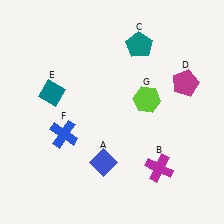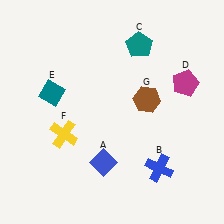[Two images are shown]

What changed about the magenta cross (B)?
In Image 1, B is magenta. In Image 2, it changed to blue.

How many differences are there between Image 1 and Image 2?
There are 3 differences between the two images.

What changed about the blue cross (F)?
In Image 1, F is blue. In Image 2, it changed to yellow.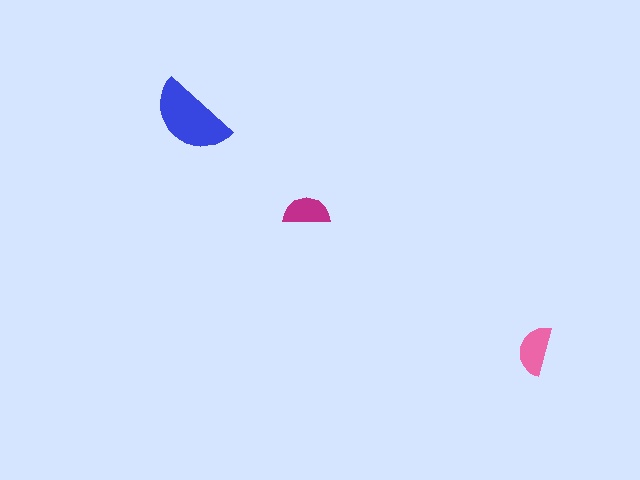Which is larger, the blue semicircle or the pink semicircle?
The blue one.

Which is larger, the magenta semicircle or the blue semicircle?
The blue one.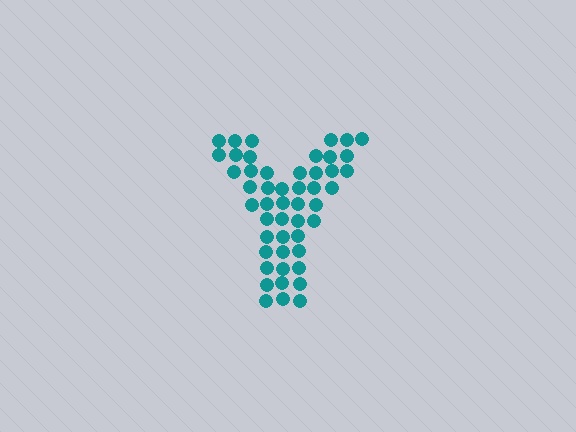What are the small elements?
The small elements are circles.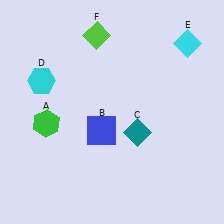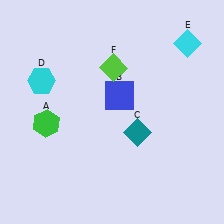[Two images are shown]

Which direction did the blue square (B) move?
The blue square (B) moved up.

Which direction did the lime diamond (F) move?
The lime diamond (F) moved down.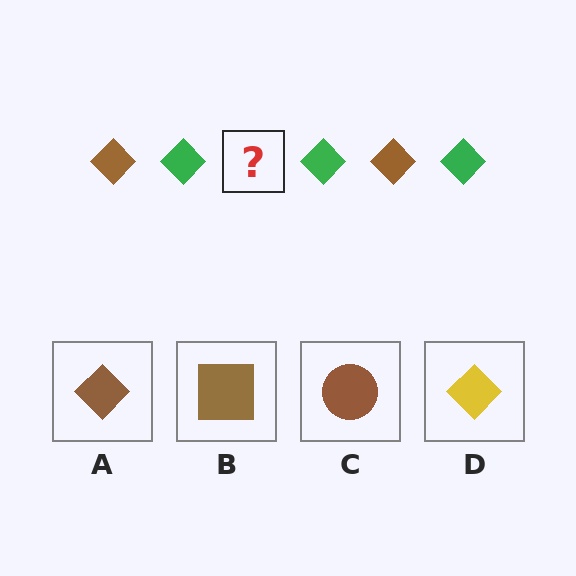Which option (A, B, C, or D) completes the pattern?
A.